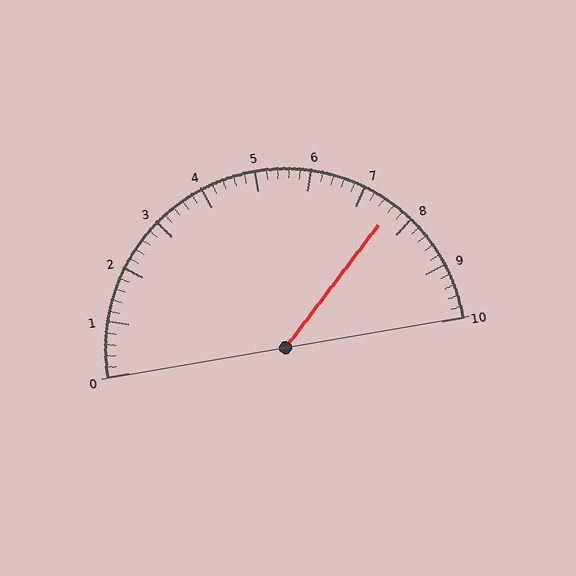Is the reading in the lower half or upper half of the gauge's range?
The reading is in the upper half of the range (0 to 10).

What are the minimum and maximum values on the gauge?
The gauge ranges from 0 to 10.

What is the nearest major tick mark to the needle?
The nearest major tick mark is 8.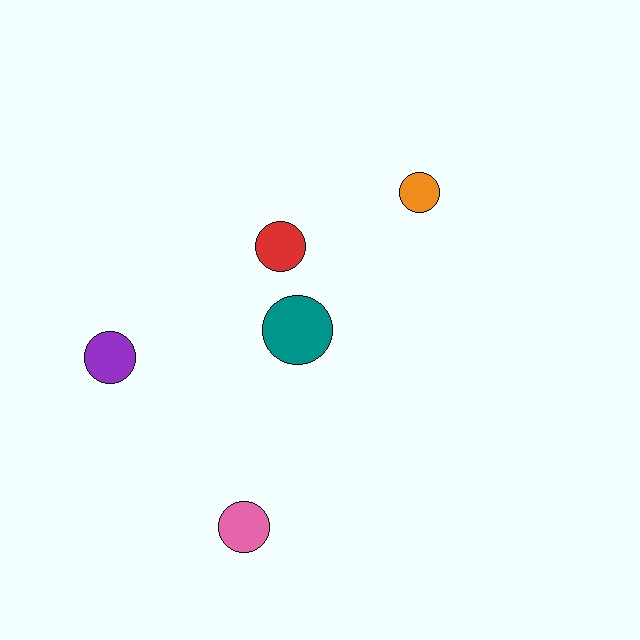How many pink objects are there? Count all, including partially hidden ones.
There is 1 pink object.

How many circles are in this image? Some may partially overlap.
There are 5 circles.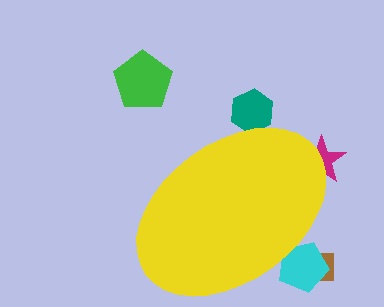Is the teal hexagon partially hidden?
Yes, the teal hexagon is partially hidden behind the yellow ellipse.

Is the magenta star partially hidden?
Yes, the magenta star is partially hidden behind the yellow ellipse.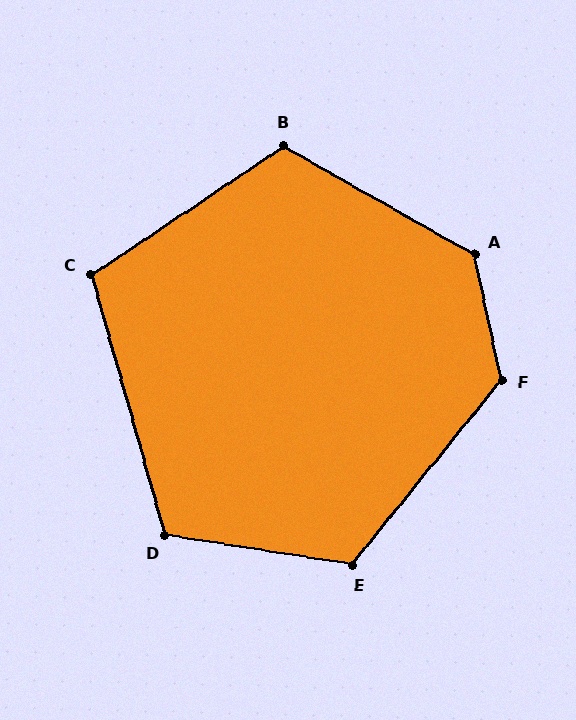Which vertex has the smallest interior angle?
C, at approximately 108 degrees.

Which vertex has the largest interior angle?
A, at approximately 132 degrees.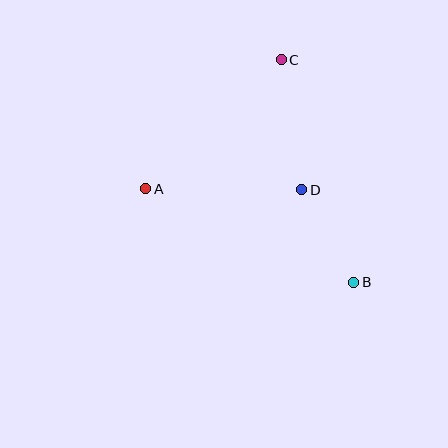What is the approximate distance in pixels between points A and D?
The distance between A and D is approximately 156 pixels.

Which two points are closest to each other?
Points B and D are closest to each other.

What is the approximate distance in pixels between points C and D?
The distance between C and D is approximately 132 pixels.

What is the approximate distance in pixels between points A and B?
The distance between A and B is approximately 228 pixels.